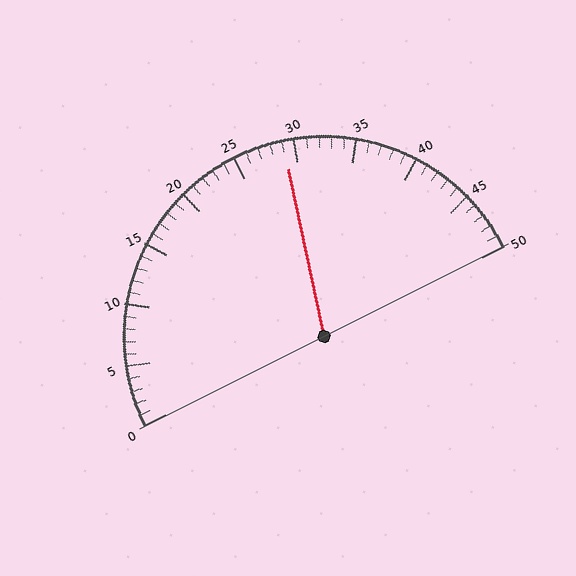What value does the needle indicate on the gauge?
The needle indicates approximately 29.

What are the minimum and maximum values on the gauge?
The gauge ranges from 0 to 50.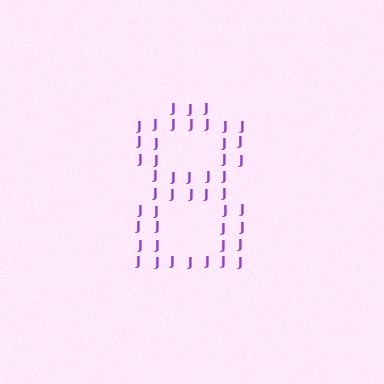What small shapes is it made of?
It is made of small letter J's.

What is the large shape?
The large shape is the digit 8.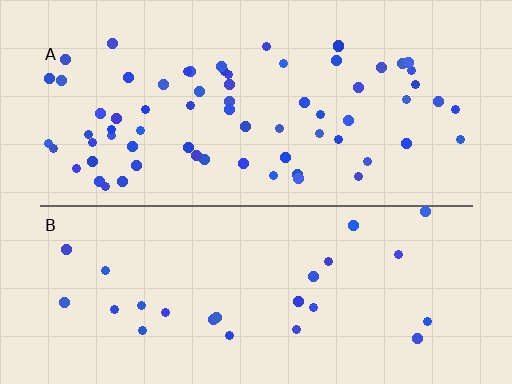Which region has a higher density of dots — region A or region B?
A (the top).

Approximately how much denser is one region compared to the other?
Approximately 2.7× — region A over region B.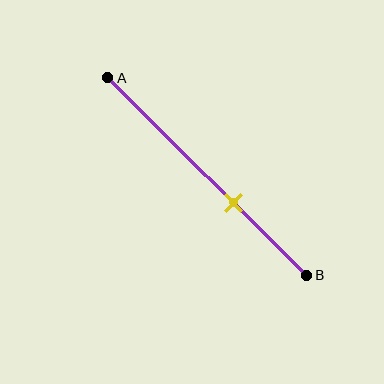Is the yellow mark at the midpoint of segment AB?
No, the mark is at about 65% from A, not at the 50% midpoint.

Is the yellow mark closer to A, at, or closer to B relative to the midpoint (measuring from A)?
The yellow mark is closer to point B than the midpoint of segment AB.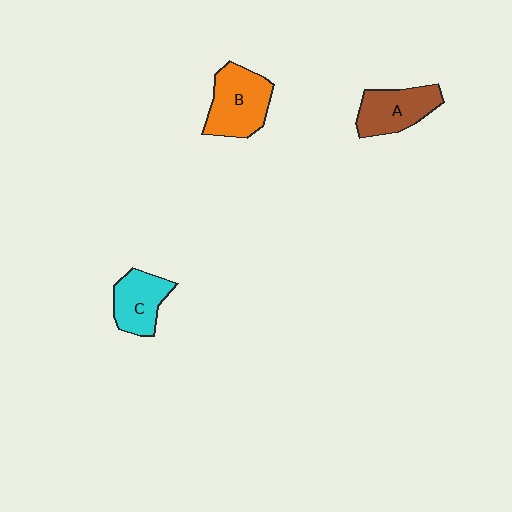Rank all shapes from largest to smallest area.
From largest to smallest: B (orange), A (brown), C (cyan).